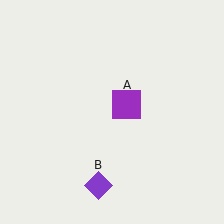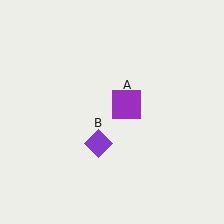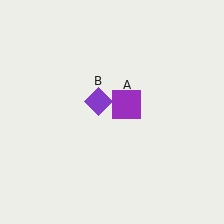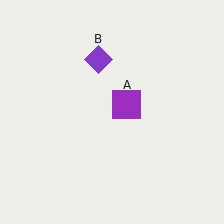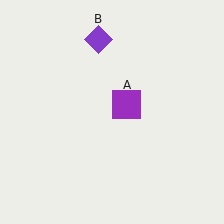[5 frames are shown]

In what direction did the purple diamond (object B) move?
The purple diamond (object B) moved up.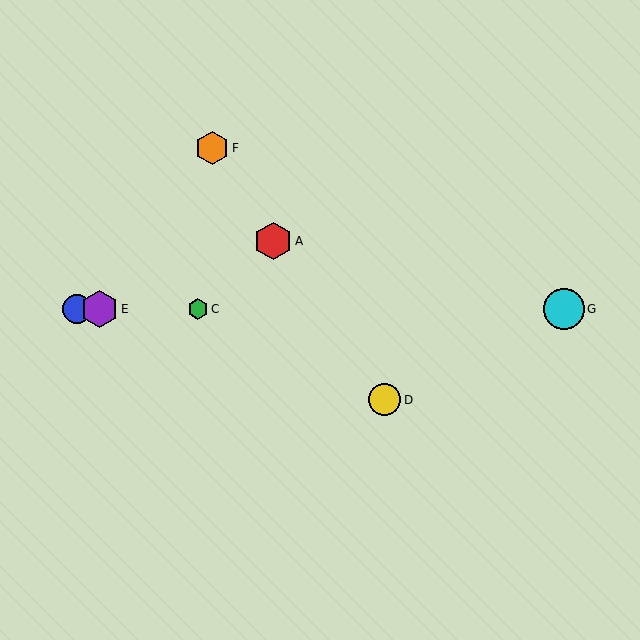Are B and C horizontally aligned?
Yes, both are at y≈309.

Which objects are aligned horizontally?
Objects B, C, E, G are aligned horizontally.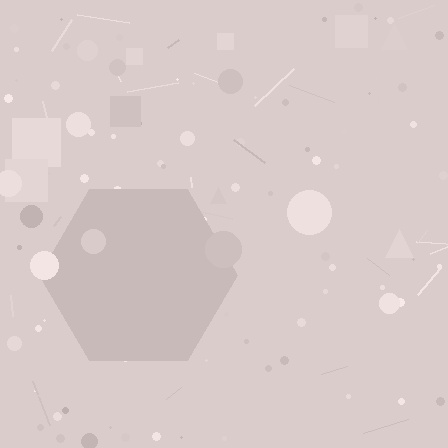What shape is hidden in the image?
A hexagon is hidden in the image.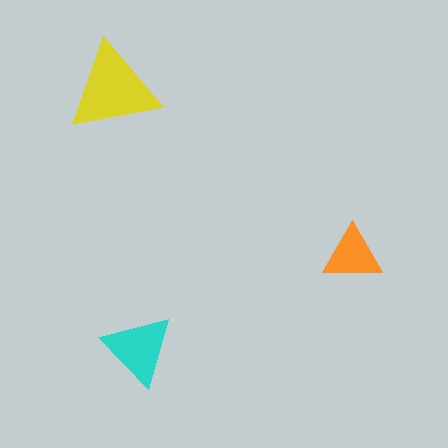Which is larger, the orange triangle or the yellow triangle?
The yellow one.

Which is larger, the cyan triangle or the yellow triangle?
The yellow one.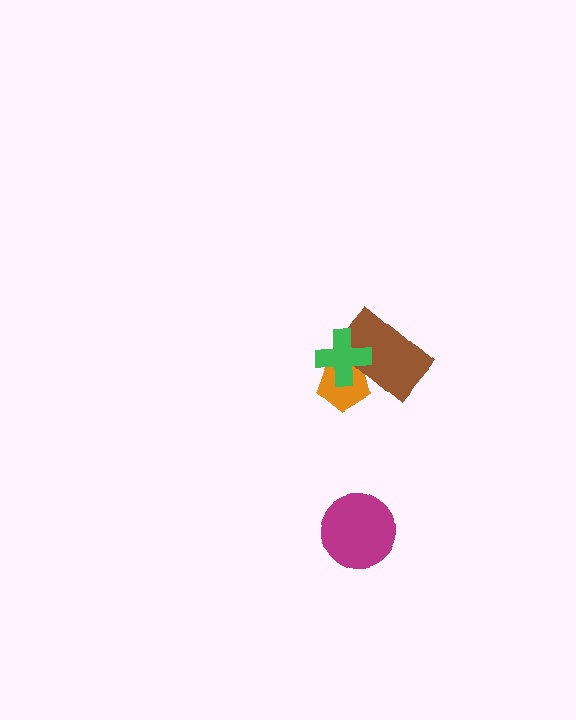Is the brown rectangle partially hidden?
Yes, it is partially covered by another shape.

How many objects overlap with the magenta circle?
0 objects overlap with the magenta circle.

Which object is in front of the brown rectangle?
The green cross is in front of the brown rectangle.